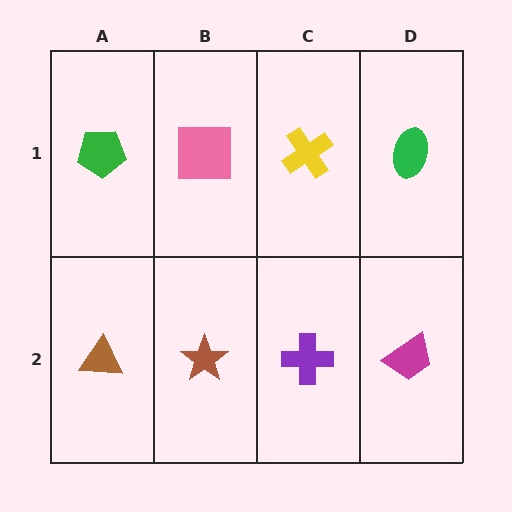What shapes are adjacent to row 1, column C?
A purple cross (row 2, column C), a pink square (row 1, column B), a green ellipse (row 1, column D).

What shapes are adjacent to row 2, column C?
A yellow cross (row 1, column C), a brown star (row 2, column B), a magenta trapezoid (row 2, column D).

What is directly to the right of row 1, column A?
A pink square.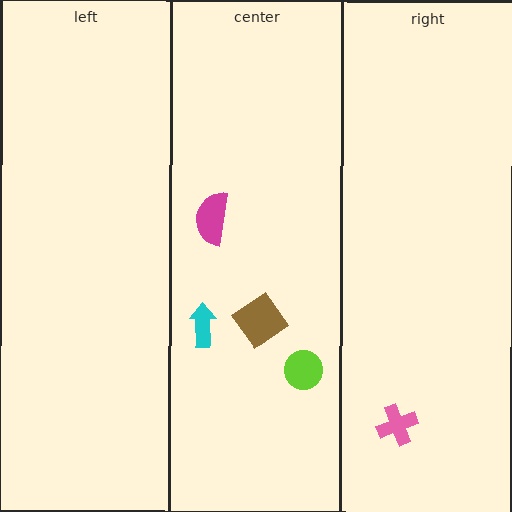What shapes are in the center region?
The cyan arrow, the lime circle, the brown diamond, the magenta semicircle.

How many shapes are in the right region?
1.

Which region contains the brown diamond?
The center region.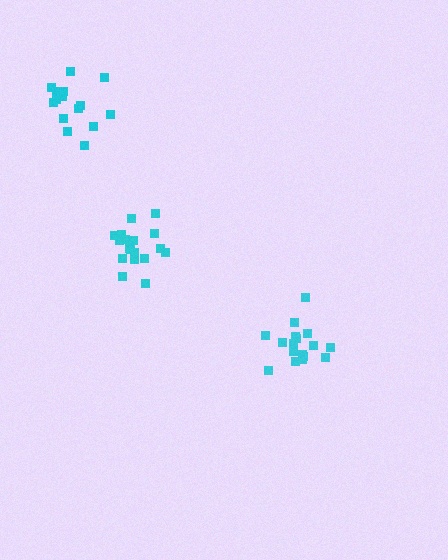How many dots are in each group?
Group 1: 18 dots, Group 2: 15 dots, Group 3: 18 dots (51 total).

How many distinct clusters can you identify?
There are 3 distinct clusters.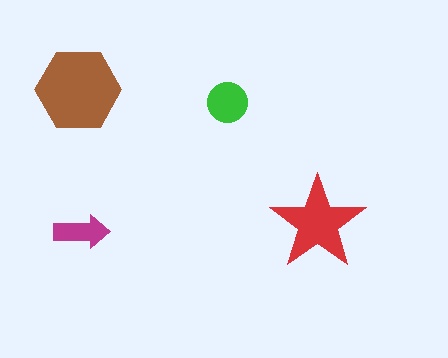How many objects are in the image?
There are 4 objects in the image.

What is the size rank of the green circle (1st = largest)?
3rd.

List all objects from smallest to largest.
The magenta arrow, the green circle, the red star, the brown hexagon.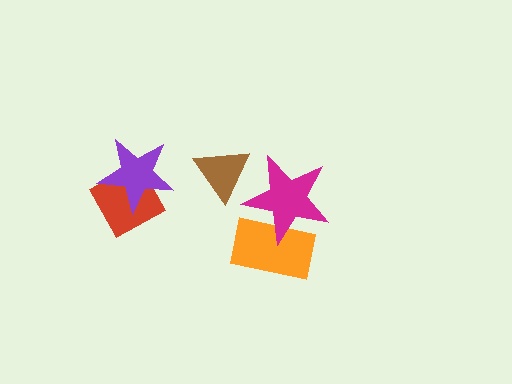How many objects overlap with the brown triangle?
1 object overlaps with the brown triangle.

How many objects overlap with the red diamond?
1 object overlaps with the red diamond.